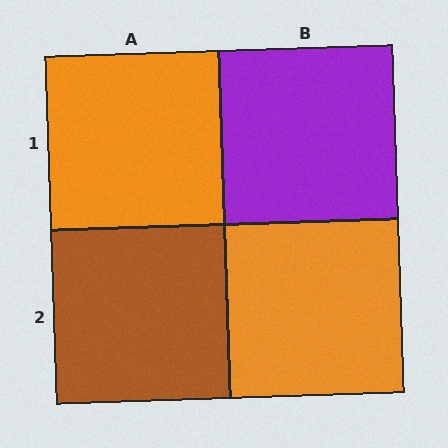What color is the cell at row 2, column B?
Orange.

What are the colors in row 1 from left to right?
Orange, purple.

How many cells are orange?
2 cells are orange.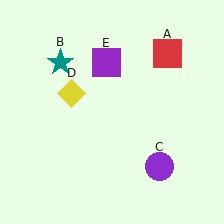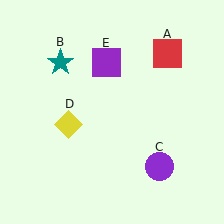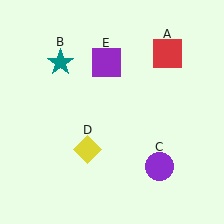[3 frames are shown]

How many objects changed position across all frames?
1 object changed position: yellow diamond (object D).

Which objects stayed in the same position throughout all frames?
Red square (object A) and teal star (object B) and purple circle (object C) and purple square (object E) remained stationary.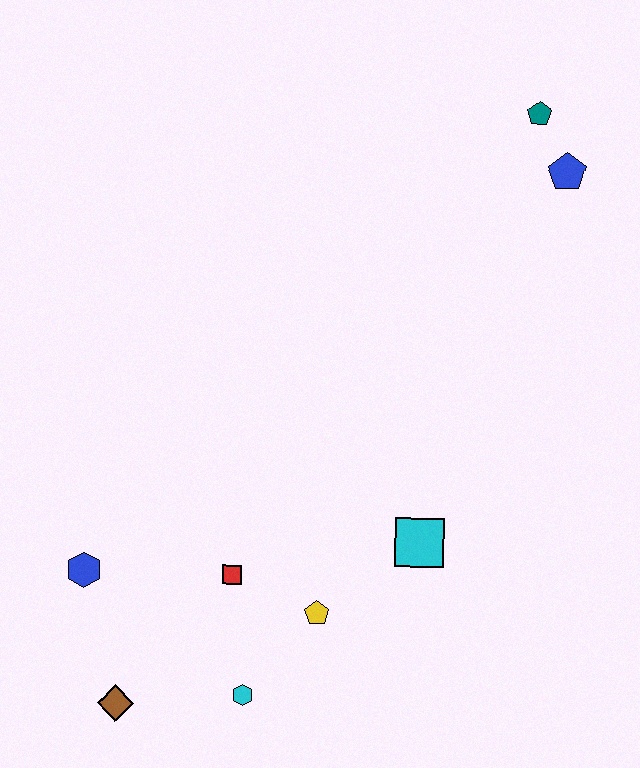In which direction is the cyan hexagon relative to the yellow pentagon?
The cyan hexagon is below the yellow pentagon.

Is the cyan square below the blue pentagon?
Yes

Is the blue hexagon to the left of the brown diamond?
Yes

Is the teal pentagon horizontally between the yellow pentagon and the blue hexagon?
No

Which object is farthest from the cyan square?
The teal pentagon is farthest from the cyan square.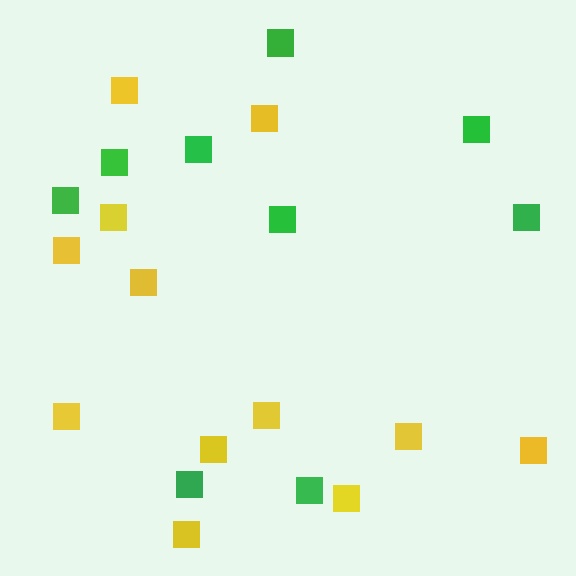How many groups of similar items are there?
There are 2 groups: one group of yellow squares (12) and one group of green squares (9).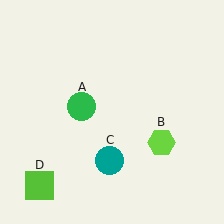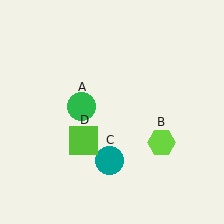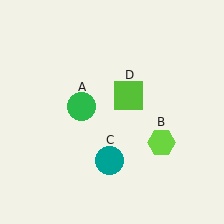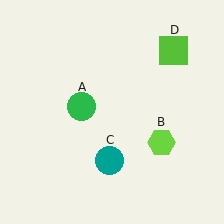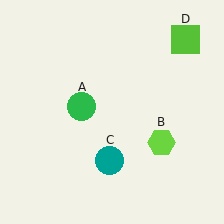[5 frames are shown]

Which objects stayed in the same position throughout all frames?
Green circle (object A) and lime hexagon (object B) and teal circle (object C) remained stationary.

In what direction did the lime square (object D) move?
The lime square (object D) moved up and to the right.